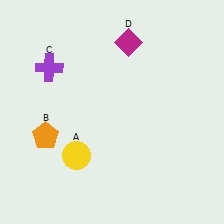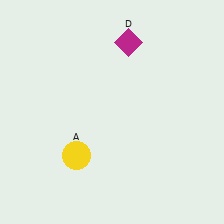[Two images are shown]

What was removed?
The orange pentagon (B), the purple cross (C) were removed in Image 2.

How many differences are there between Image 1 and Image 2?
There are 2 differences between the two images.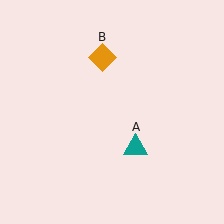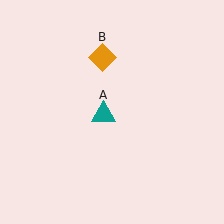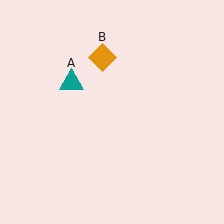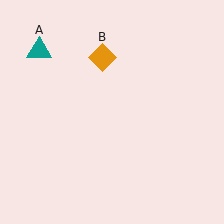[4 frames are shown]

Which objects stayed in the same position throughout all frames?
Orange diamond (object B) remained stationary.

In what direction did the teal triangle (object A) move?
The teal triangle (object A) moved up and to the left.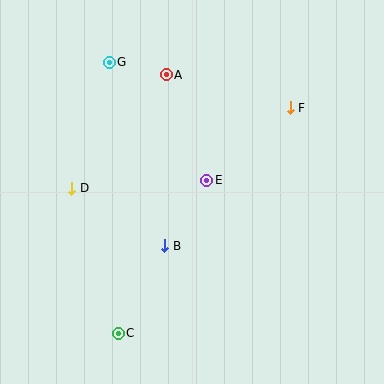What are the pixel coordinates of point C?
Point C is at (118, 333).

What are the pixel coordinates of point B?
Point B is at (165, 246).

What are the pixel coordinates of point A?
Point A is at (166, 75).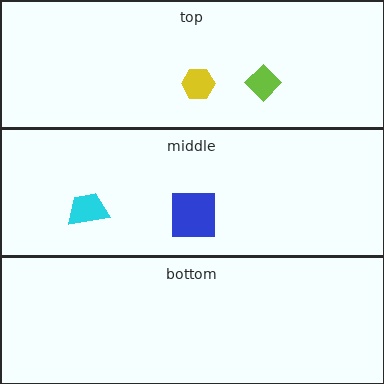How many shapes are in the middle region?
2.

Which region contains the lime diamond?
The top region.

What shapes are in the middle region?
The blue square, the cyan trapezoid.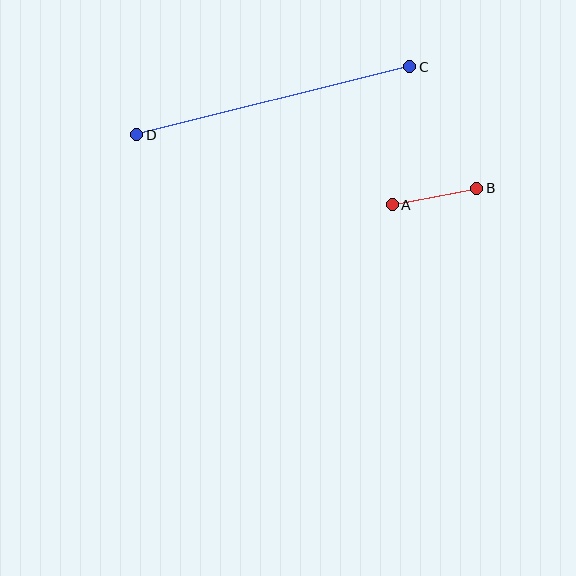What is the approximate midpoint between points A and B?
The midpoint is at approximately (434, 197) pixels.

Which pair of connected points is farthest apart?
Points C and D are farthest apart.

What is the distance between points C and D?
The distance is approximately 281 pixels.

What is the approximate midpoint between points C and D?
The midpoint is at approximately (273, 101) pixels.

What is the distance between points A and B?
The distance is approximately 86 pixels.